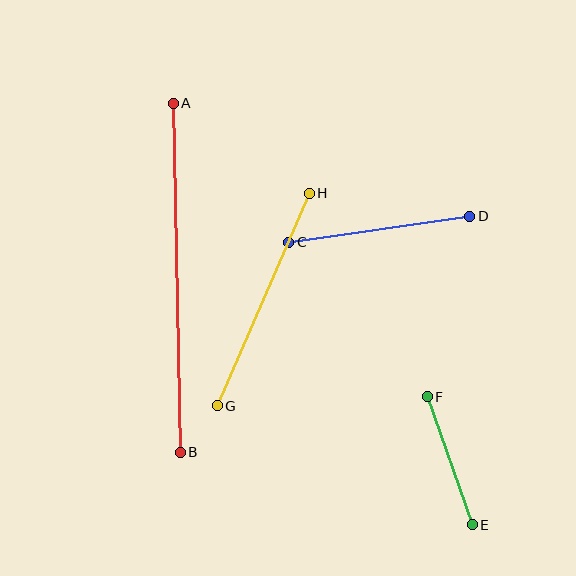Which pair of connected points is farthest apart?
Points A and B are farthest apart.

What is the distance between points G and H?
The distance is approximately 232 pixels.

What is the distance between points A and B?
The distance is approximately 349 pixels.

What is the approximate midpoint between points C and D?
The midpoint is at approximately (379, 229) pixels.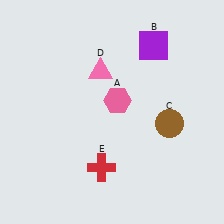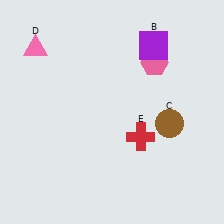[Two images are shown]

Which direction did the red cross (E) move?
The red cross (E) moved right.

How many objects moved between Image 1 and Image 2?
3 objects moved between the two images.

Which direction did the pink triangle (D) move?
The pink triangle (D) moved left.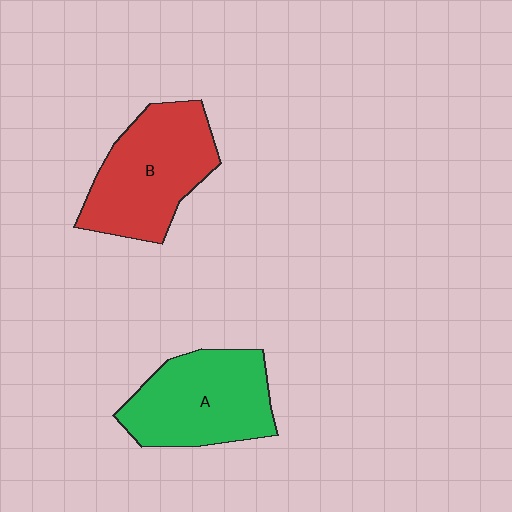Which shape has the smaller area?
Shape A (green).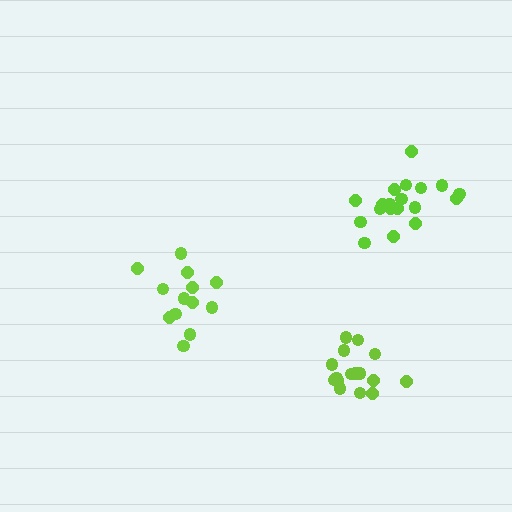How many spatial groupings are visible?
There are 3 spatial groupings.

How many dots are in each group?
Group 1: 13 dots, Group 2: 17 dots, Group 3: 19 dots (49 total).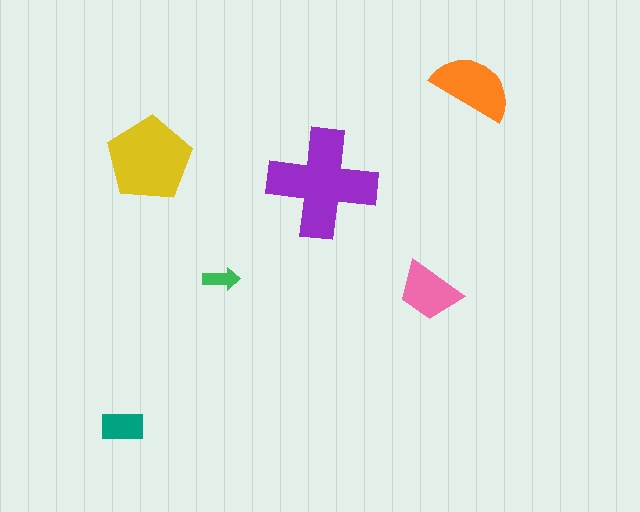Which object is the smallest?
The green arrow.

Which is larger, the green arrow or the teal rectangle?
The teal rectangle.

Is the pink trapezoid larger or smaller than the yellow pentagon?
Smaller.